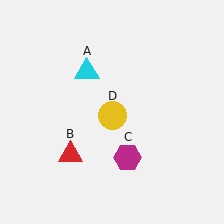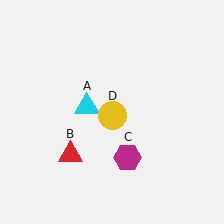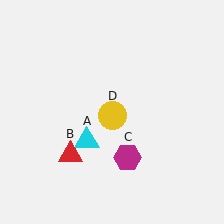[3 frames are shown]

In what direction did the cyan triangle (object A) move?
The cyan triangle (object A) moved down.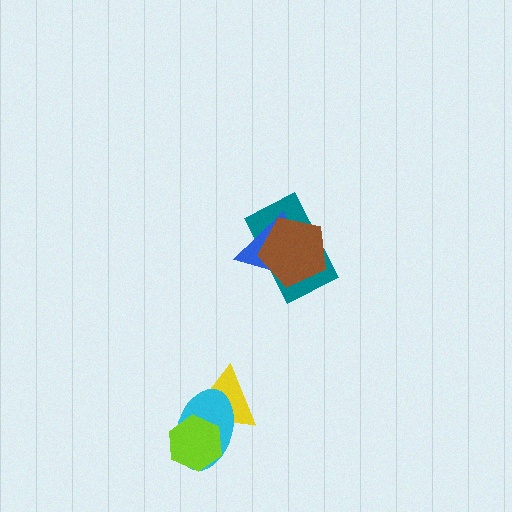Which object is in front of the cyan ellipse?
The lime hexagon is in front of the cyan ellipse.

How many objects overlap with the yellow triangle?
2 objects overlap with the yellow triangle.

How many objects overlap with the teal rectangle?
2 objects overlap with the teal rectangle.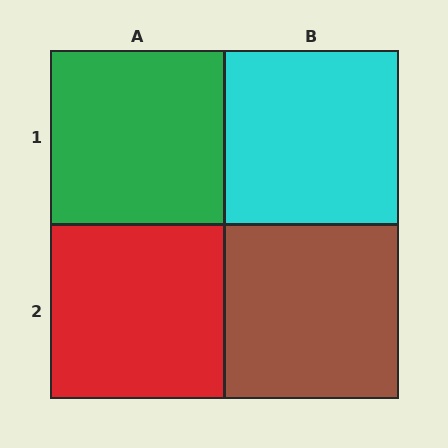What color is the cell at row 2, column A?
Red.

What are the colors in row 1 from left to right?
Green, cyan.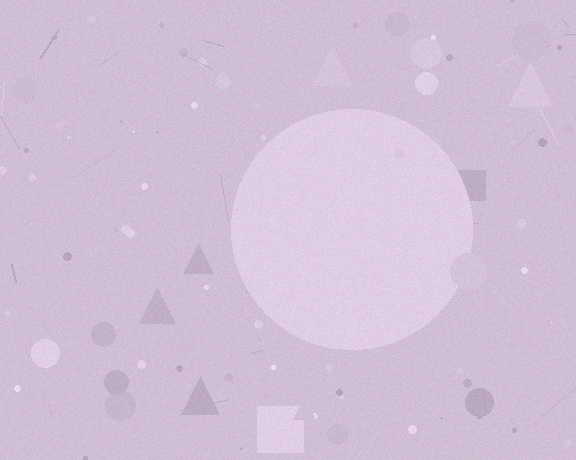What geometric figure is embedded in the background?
A circle is embedded in the background.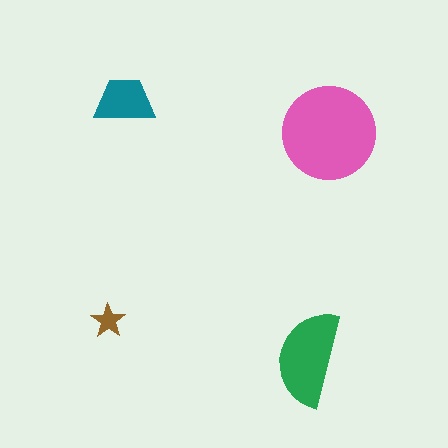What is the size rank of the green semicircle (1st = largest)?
2nd.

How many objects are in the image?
There are 4 objects in the image.